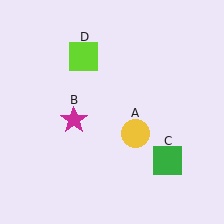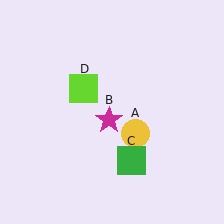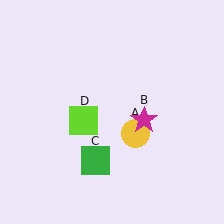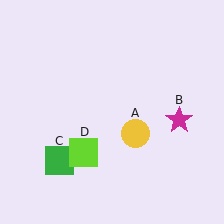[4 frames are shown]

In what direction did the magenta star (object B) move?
The magenta star (object B) moved right.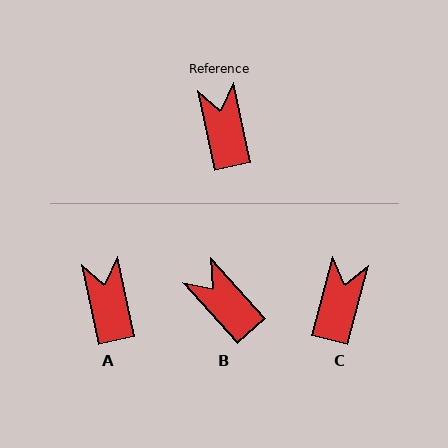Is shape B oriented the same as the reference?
No, it is off by about 30 degrees.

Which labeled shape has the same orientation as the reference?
A.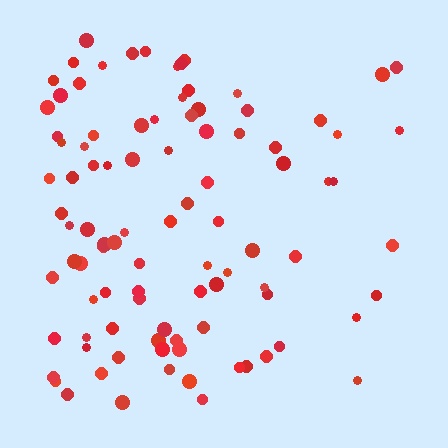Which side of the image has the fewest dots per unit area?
The right.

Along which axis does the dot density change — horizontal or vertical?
Horizontal.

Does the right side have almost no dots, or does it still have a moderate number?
Still a moderate number, just noticeably fewer than the left.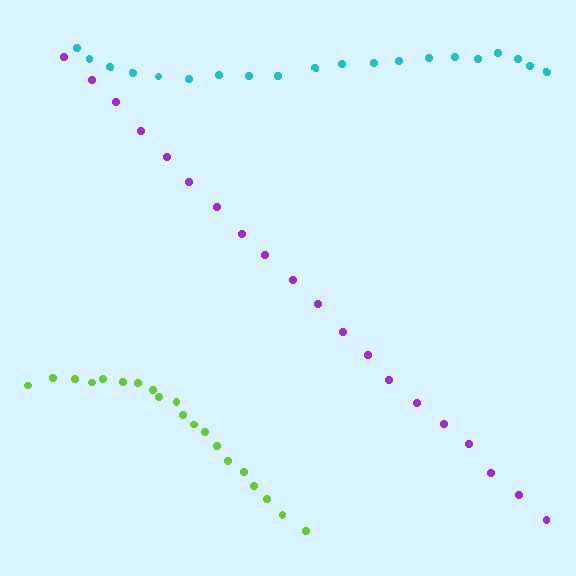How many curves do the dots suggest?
There are 3 distinct paths.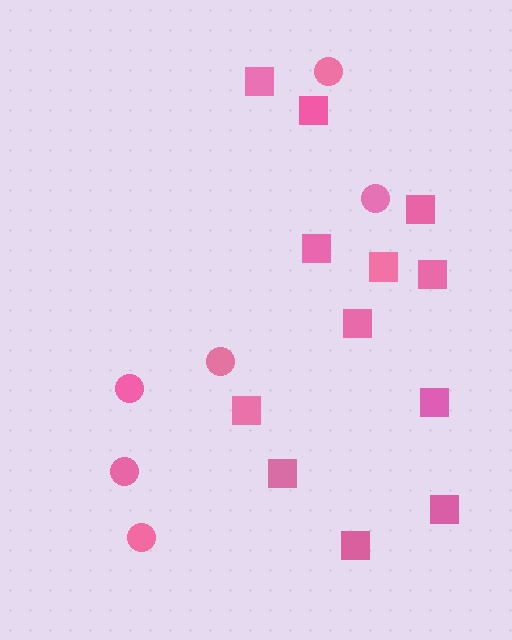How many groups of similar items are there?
There are 2 groups: one group of circles (6) and one group of squares (12).